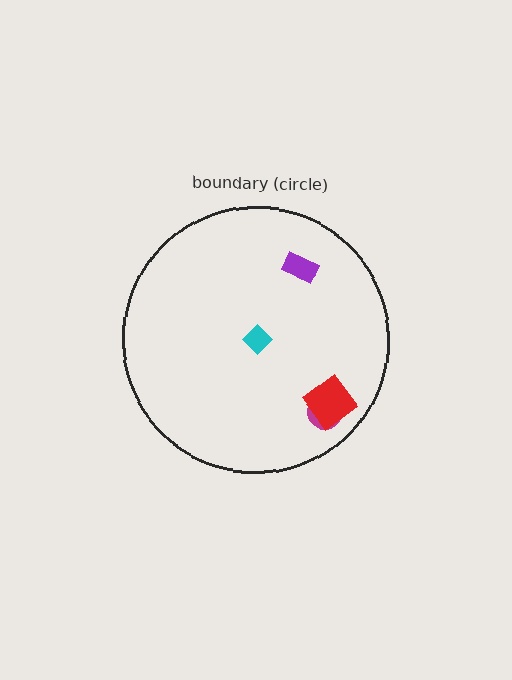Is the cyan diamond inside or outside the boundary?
Inside.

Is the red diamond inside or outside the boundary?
Inside.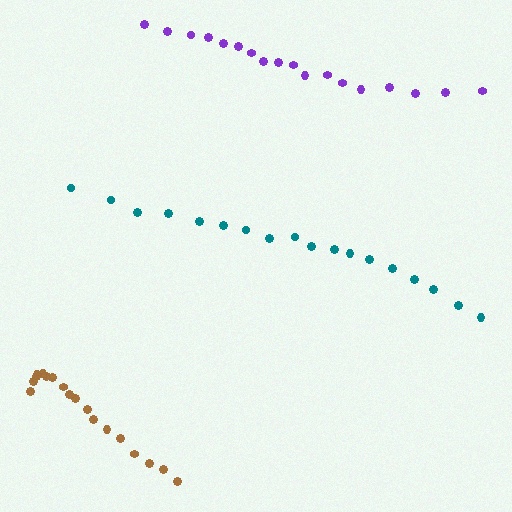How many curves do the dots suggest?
There are 3 distinct paths.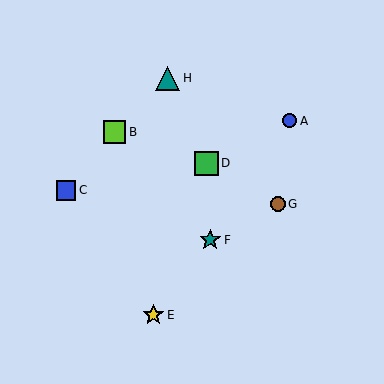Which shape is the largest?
The teal triangle (labeled H) is the largest.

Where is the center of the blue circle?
The center of the blue circle is at (290, 121).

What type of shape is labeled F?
Shape F is a teal star.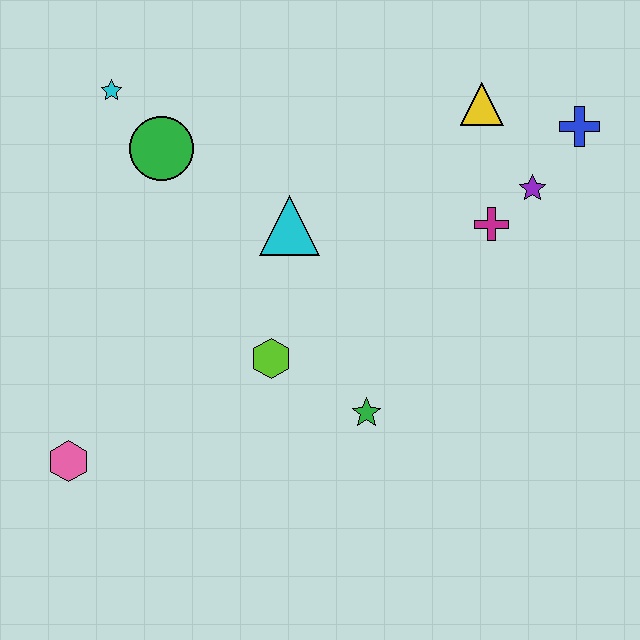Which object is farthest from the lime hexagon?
The blue cross is farthest from the lime hexagon.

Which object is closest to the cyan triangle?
The lime hexagon is closest to the cyan triangle.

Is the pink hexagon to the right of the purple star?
No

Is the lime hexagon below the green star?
No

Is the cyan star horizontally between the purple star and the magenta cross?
No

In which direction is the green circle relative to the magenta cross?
The green circle is to the left of the magenta cross.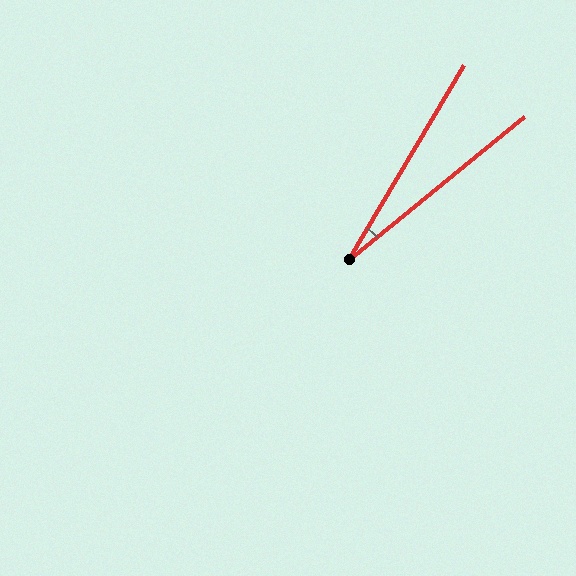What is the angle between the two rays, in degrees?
Approximately 20 degrees.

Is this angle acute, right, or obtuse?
It is acute.